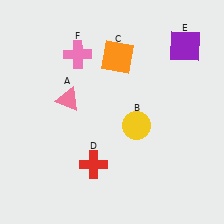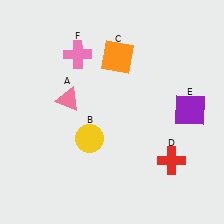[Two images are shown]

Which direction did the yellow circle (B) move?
The yellow circle (B) moved left.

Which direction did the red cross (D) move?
The red cross (D) moved right.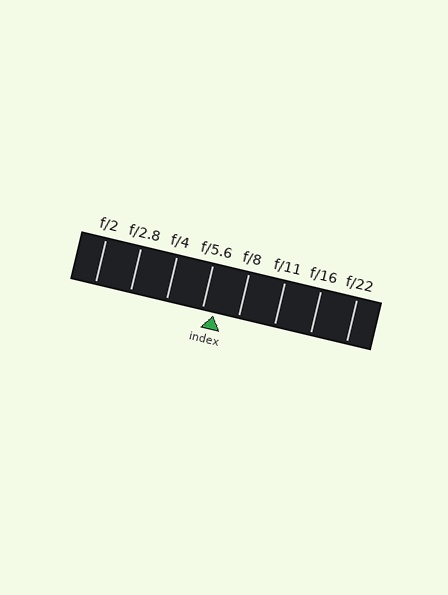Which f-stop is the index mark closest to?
The index mark is closest to f/5.6.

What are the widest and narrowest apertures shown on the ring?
The widest aperture shown is f/2 and the narrowest is f/22.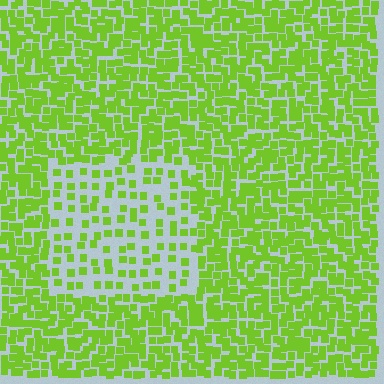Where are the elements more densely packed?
The elements are more densely packed outside the rectangle boundary.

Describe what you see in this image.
The image contains small lime elements arranged at two different densities. A rectangle-shaped region is visible where the elements are less densely packed than the surrounding area.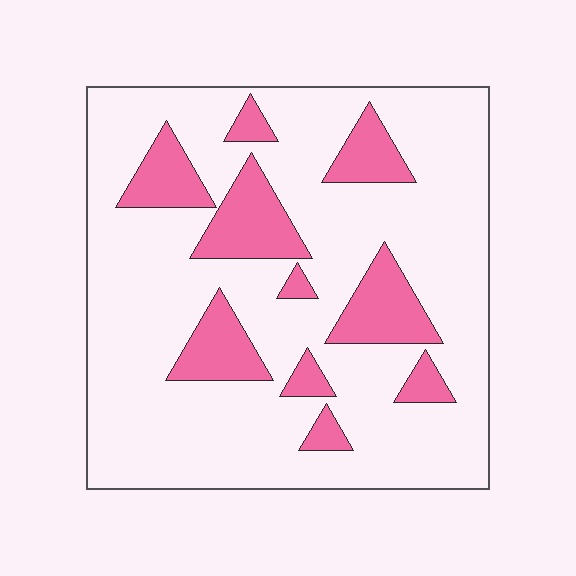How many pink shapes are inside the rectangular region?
10.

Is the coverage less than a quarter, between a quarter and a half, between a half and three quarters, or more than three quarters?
Less than a quarter.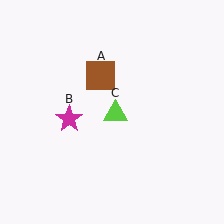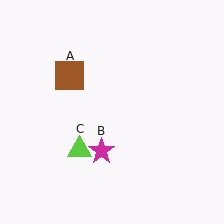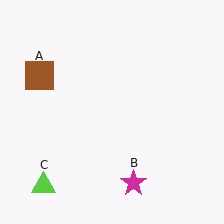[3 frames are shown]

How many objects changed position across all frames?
3 objects changed position: brown square (object A), magenta star (object B), lime triangle (object C).